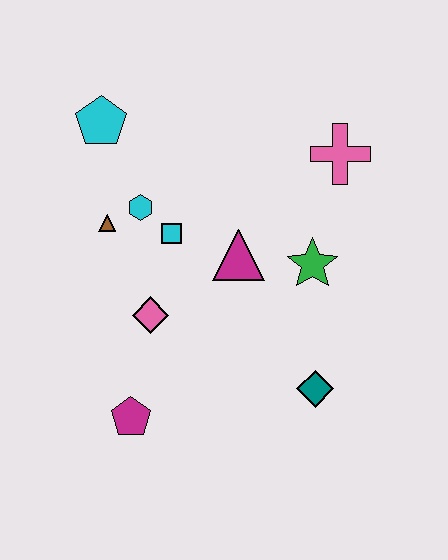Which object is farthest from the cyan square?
The teal diamond is farthest from the cyan square.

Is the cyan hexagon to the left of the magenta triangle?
Yes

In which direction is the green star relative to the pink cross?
The green star is below the pink cross.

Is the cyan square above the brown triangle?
No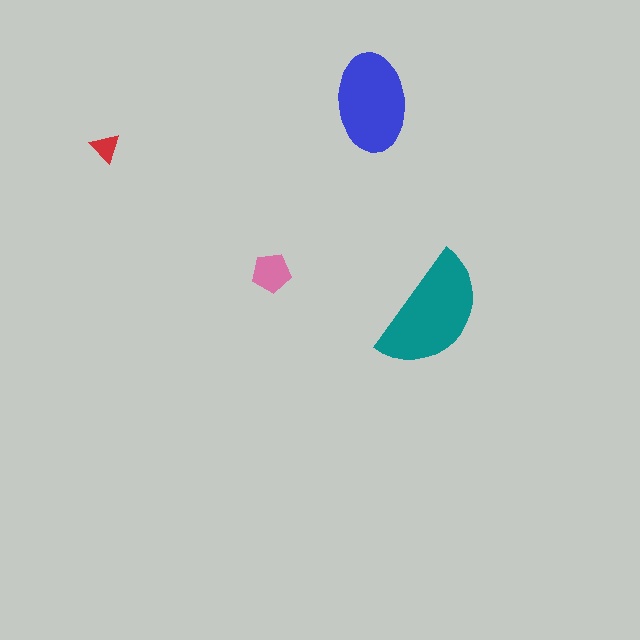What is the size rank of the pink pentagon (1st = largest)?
3rd.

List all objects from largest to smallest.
The teal semicircle, the blue ellipse, the pink pentagon, the red triangle.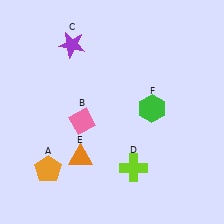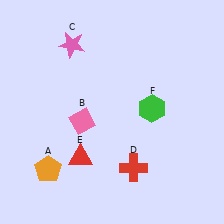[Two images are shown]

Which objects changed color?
C changed from purple to pink. D changed from lime to red. E changed from orange to red.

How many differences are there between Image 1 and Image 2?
There are 3 differences between the two images.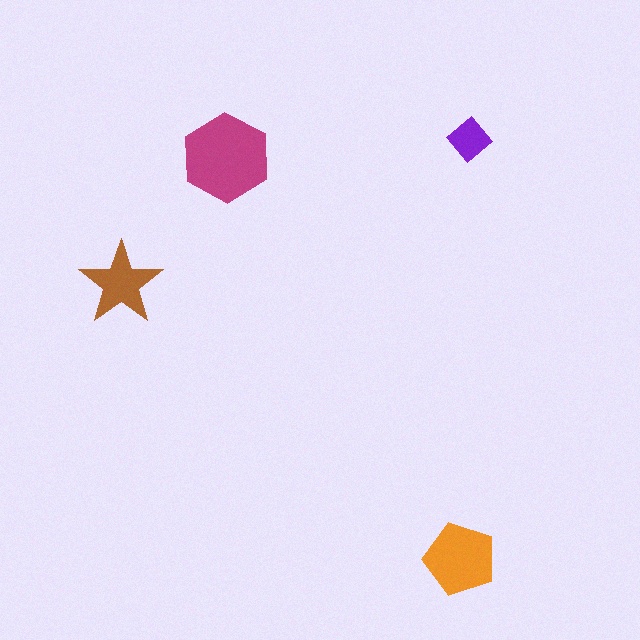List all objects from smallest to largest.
The purple diamond, the brown star, the orange pentagon, the magenta hexagon.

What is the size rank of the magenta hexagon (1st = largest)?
1st.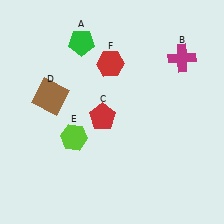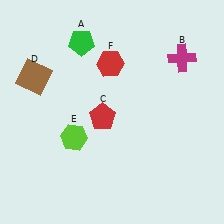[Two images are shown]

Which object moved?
The brown square (D) moved up.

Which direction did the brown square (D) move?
The brown square (D) moved up.